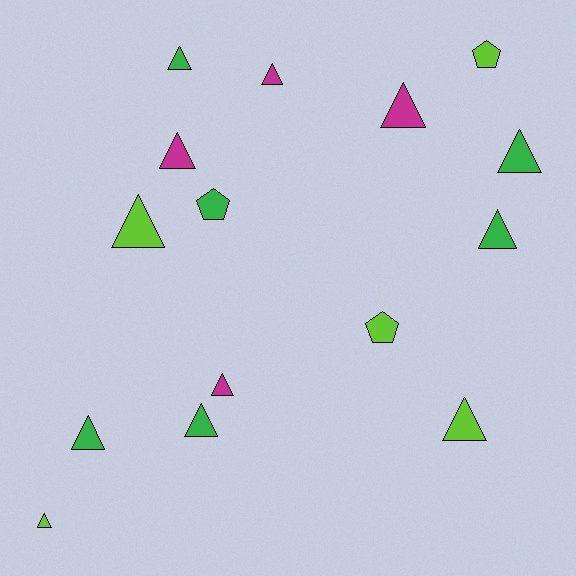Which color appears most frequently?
Green, with 6 objects.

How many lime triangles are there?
There are 3 lime triangles.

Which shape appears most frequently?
Triangle, with 12 objects.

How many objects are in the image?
There are 15 objects.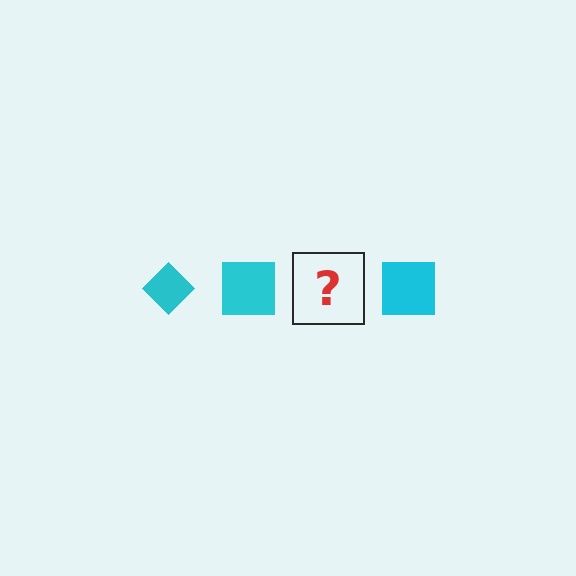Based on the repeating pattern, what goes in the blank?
The blank should be a cyan diamond.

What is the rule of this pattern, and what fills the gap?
The rule is that the pattern cycles through diamond, square shapes in cyan. The gap should be filled with a cyan diamond.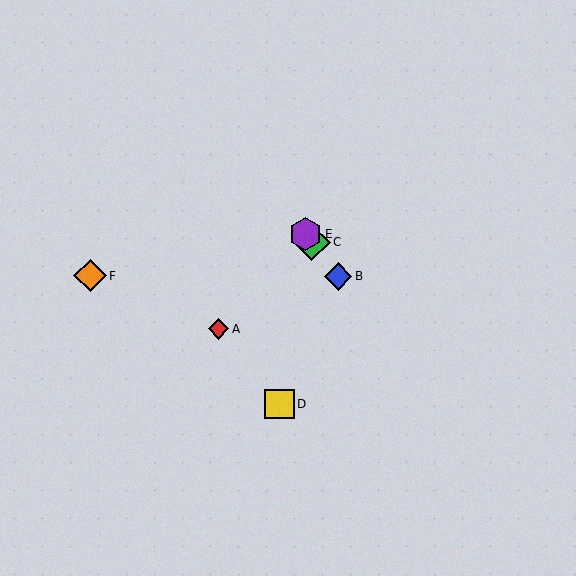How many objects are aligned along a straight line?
3 objects (B, C, E) are aligned along a straight line.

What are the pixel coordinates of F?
Object F is at (90, 276).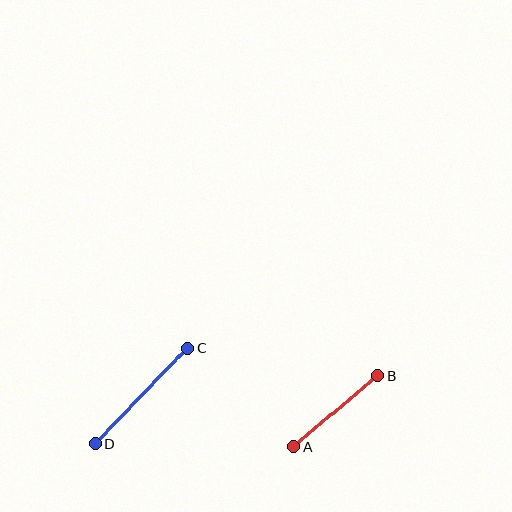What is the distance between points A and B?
The distance is approximately 111 pixels.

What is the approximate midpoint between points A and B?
The midpoint is at approximately (336, 411) pixels.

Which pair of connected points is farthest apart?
Points C and D are farthest apart.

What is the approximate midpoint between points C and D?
The midpoint is at approximately (142, 396) pixels.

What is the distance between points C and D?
The distance is approximately 134 pixels.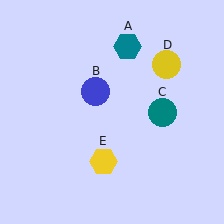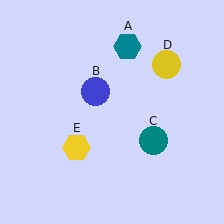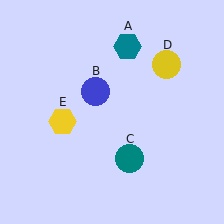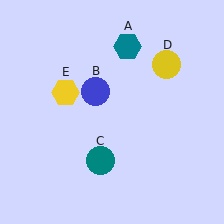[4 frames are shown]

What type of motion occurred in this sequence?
The teal circle (object C), yellow hexagon (object E) rotated clockwise around the center of the scene.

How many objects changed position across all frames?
2 objects changed position: teal circle (object C), yellow hexagon (object E).